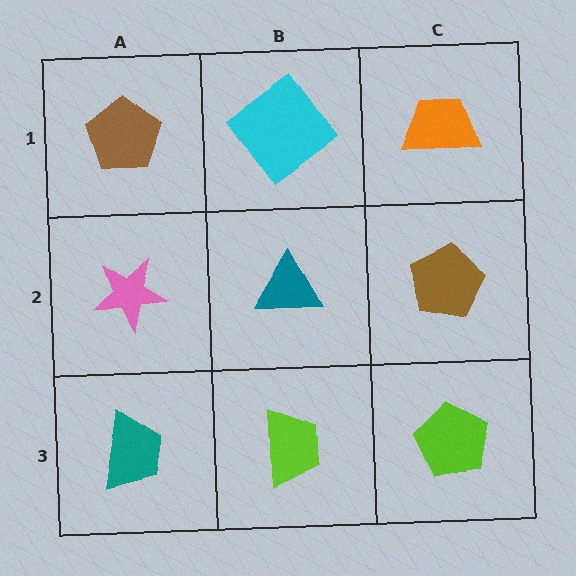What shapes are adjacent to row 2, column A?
A brown pentagon (row 1, column A), a teal trapezoid (row 3, column A), a teal triangle (row 2, column B).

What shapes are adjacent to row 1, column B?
A teal triangle (row 2, column B), a brown pentagon (row 1, column A), an orange trapezoid (row 1, column C).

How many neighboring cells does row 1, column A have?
2.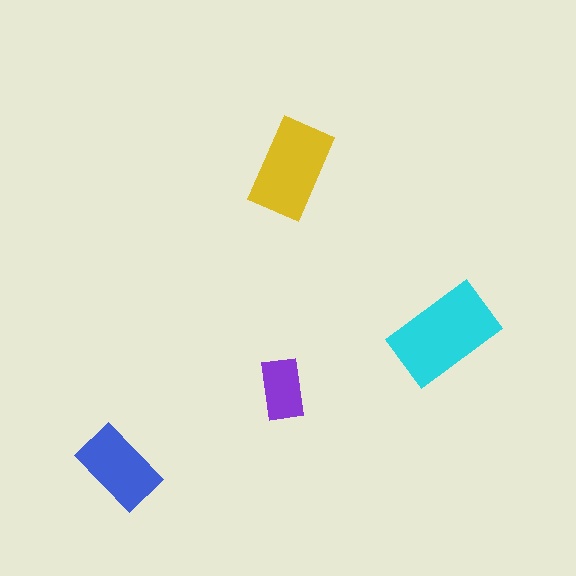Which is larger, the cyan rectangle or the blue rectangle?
The cyan one.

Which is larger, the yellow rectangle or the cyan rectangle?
The cyan one.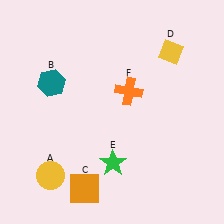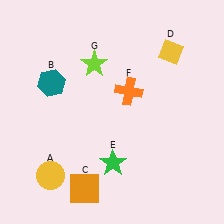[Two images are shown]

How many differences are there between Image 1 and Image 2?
There is 1 difference between the two images.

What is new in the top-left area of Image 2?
A lime star (G) was added in the top-left area of Image 2.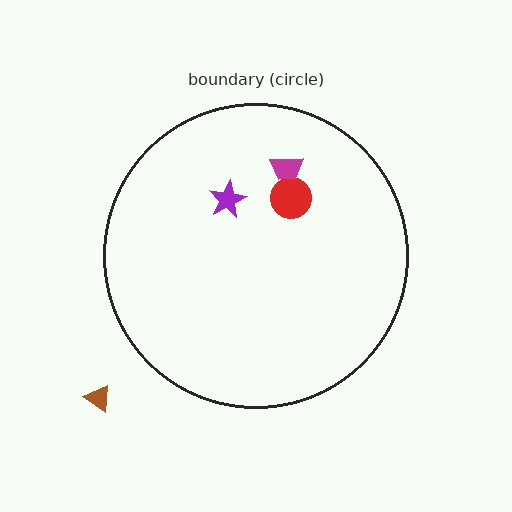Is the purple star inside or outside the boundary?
Inside.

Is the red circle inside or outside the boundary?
Inside.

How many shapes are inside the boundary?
3 inside, 1 outside.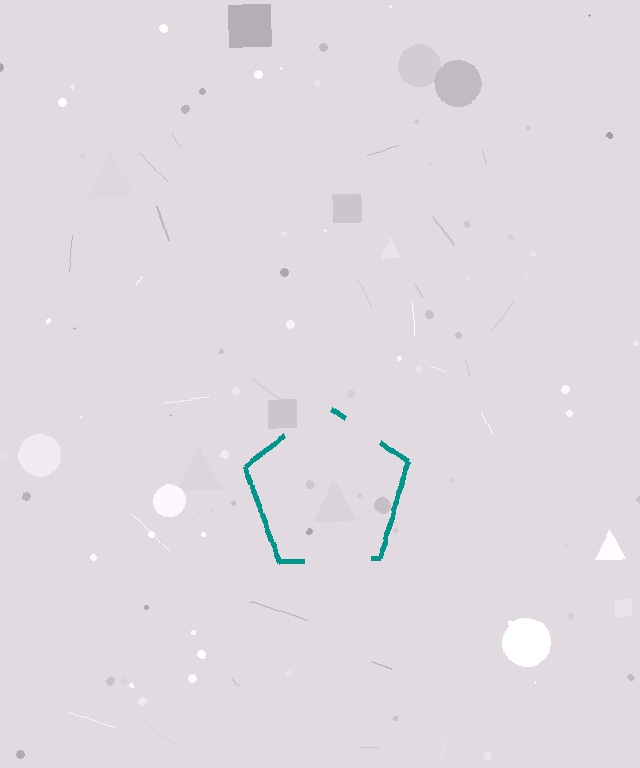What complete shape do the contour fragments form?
The contour fragments form a pentagon.